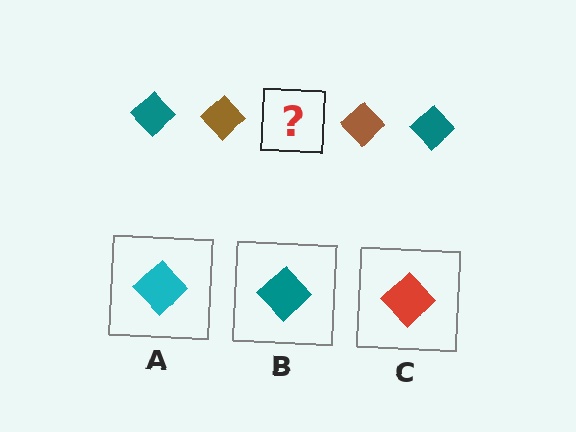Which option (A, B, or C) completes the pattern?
B.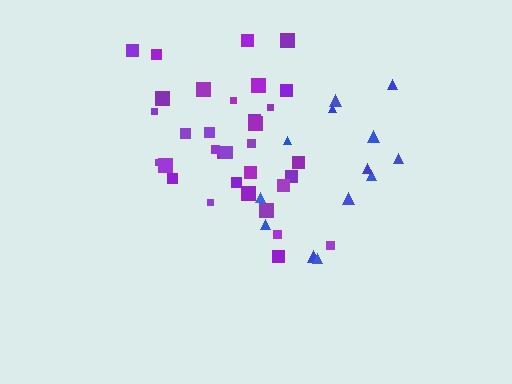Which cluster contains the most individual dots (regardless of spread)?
Purple (34).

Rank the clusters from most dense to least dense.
purple, blue.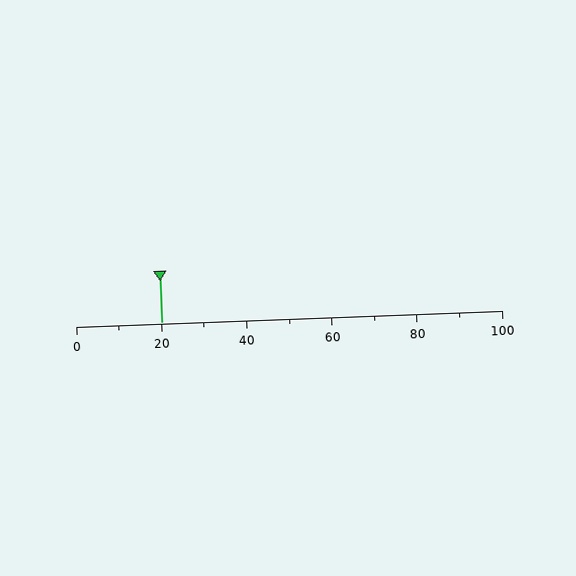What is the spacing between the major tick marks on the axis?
The major ticks are spaced 20 apart.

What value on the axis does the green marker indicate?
The marker indicates approximately 20.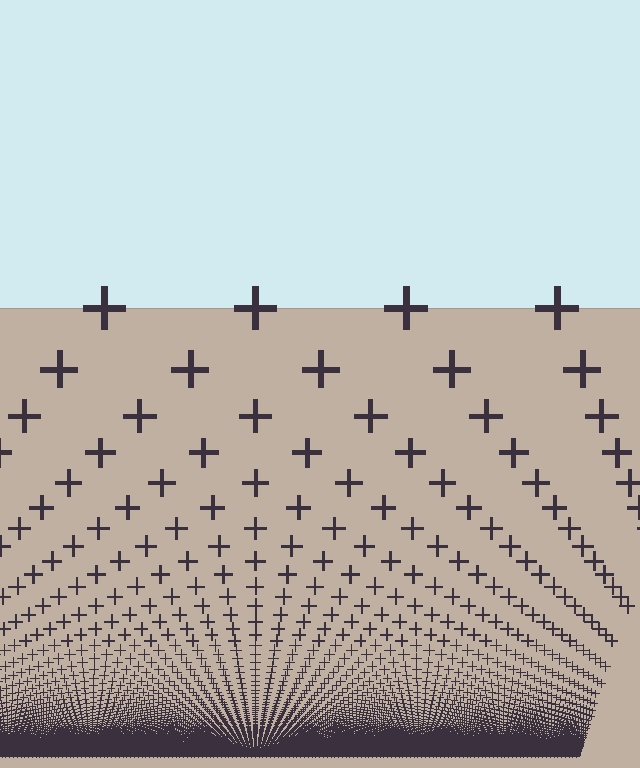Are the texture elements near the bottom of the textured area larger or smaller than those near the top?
Smaller. The gradient is inverted — elements near the bottom are smaller and denser.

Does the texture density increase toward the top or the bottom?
Density increases toward the bottom.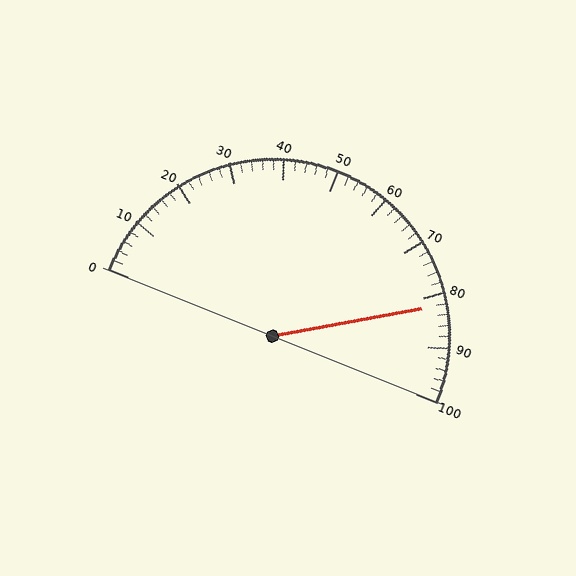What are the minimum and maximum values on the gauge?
The gauge ranges from 0 to 100.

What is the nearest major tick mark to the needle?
The nearest major tick mark is 80.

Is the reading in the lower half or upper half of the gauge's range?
The reading is in the upper half of the range (0 to 100).